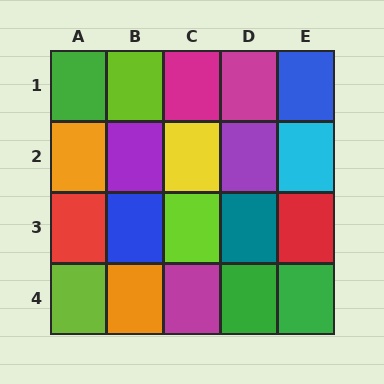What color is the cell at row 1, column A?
Green.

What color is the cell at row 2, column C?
Yellow.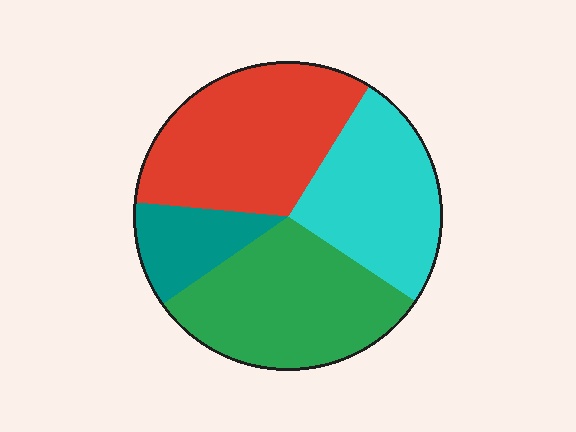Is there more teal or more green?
Green.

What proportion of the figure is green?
Green covers about 30% of the figure.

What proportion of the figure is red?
Red covers roughly 35% of the figure.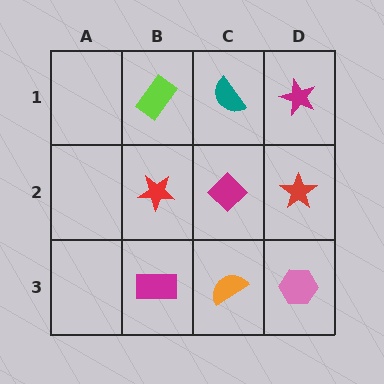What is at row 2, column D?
A red star.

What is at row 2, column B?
A red star.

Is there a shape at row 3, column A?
No, that cell is empty.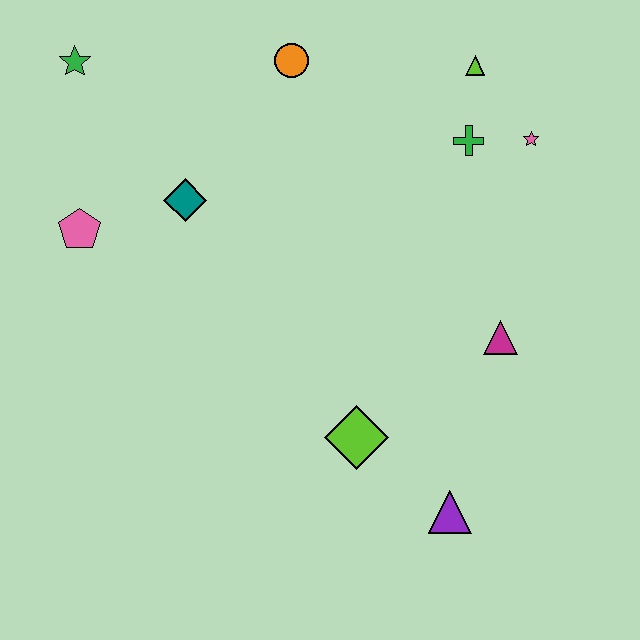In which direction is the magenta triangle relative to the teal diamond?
The magenta triangle is to the right of the teal diamond.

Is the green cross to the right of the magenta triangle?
No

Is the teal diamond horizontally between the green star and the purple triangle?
Yes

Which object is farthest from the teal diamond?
The purple triangle is farthest from the teal diamond.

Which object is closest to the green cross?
The pink star is closest to the green cross.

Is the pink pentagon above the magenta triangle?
Yes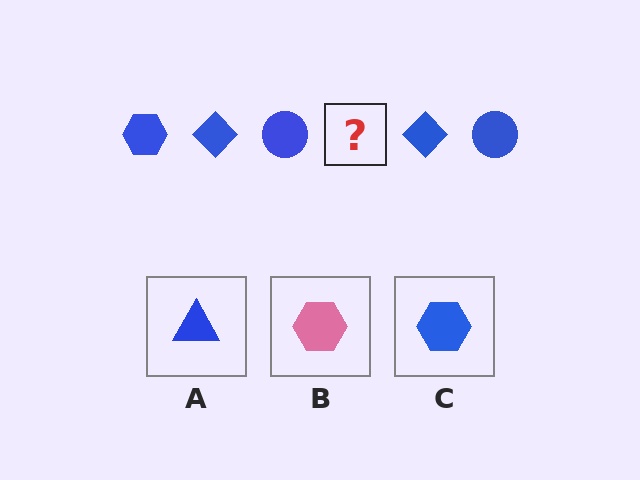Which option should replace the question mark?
Option C.